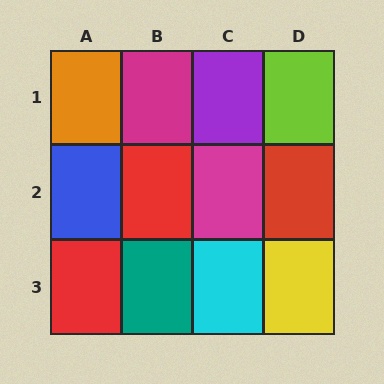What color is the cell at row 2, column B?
Red.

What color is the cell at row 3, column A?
Red.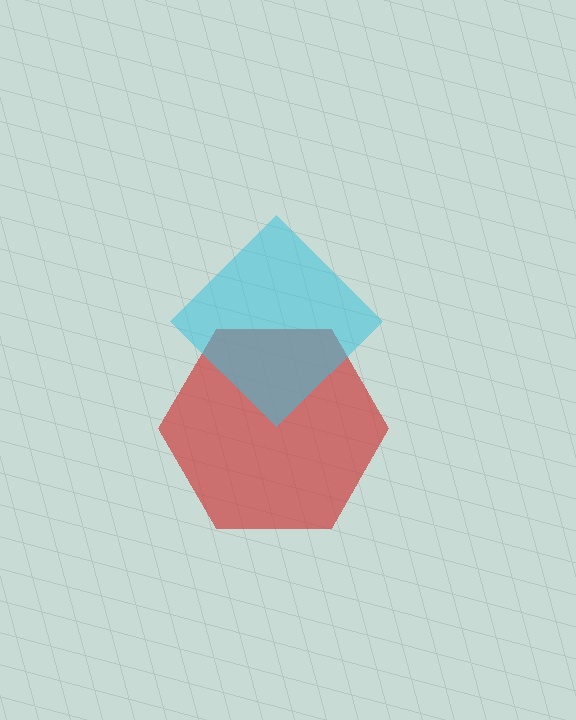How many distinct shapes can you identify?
There are 2 distinct shapes: a red hexagon, a cyan diamond.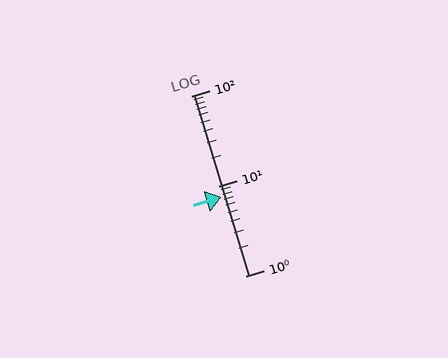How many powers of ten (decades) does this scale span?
The scale spans 2 decades, from 1 to 100.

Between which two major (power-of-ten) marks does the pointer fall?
The pointer is between 1 and 10.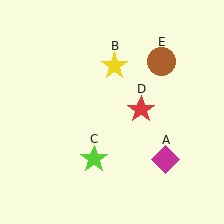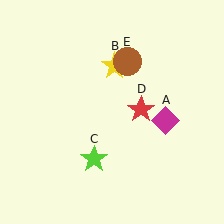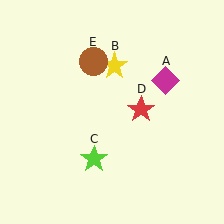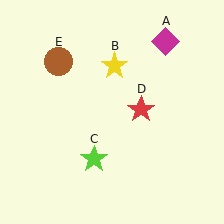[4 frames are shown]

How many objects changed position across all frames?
2 objects changed position: magenta diamond (object A), brown circle (object E).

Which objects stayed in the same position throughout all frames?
Yellow star (object B) and lime star (object C) and red star (object D) remained stationary.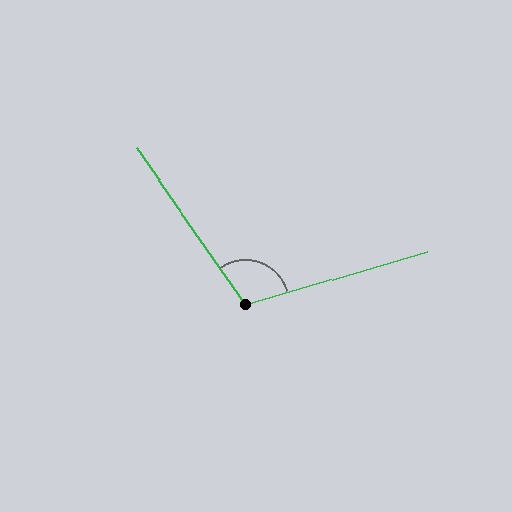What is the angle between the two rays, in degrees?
Approximately 109 degrees.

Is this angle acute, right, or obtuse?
It is obtuse.